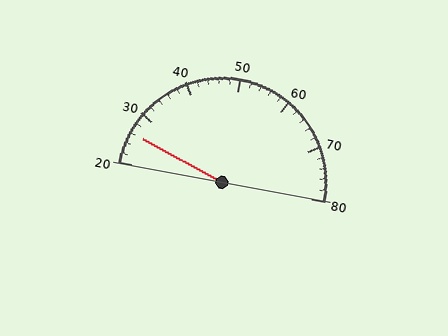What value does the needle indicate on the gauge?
The needle indicates approximately 26.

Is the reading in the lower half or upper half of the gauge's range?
The reading is in the lower half of the range (20 to 80).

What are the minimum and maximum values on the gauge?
The gauge ranges from 20 to 80.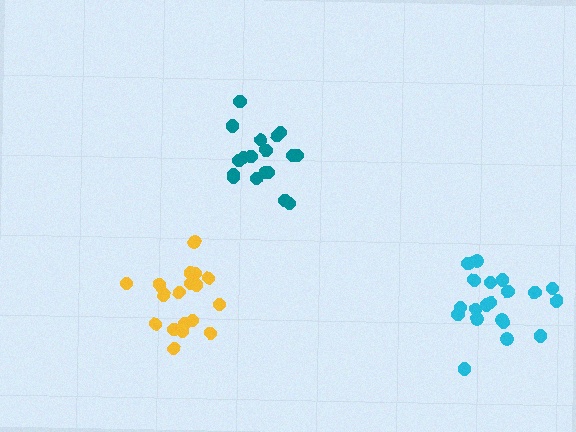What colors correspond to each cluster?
The clusters are colored: yellow, teal, cyan.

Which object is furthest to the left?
The yellow cluster is leftmost.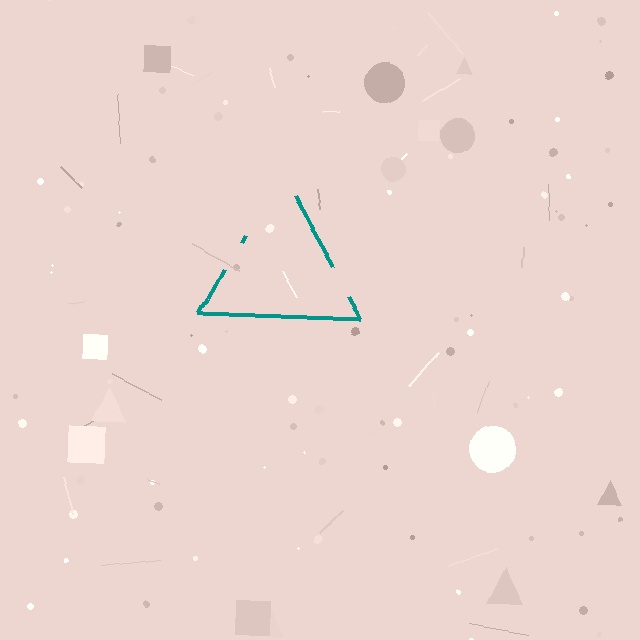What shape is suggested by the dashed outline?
The dashed outline suggests a triangle.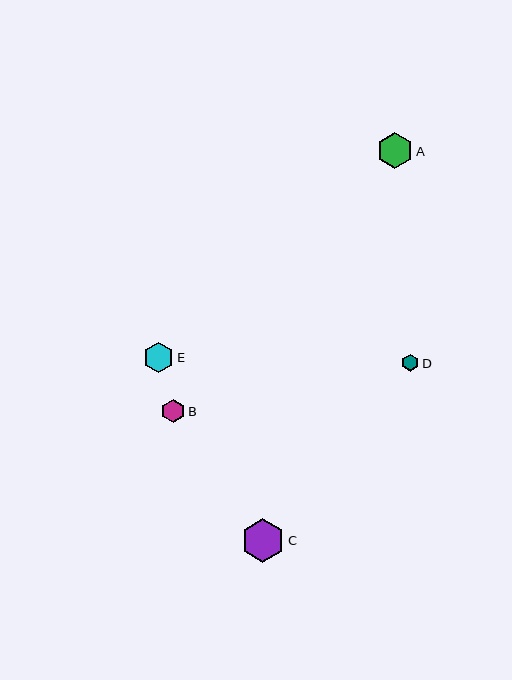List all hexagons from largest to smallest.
From largest to smallest: C, A, E, B, D.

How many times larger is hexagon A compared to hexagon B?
Hexagon A is approximately 1.5 times the size of hexagon B.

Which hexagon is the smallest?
Hexagon D is the smallest with a size of approximately 17 pixels.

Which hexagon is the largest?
Hexagon C is the largest with a size of approximately 43 pixels.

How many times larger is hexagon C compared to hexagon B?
Hexagon C is approximately 1.9 times the size of hexagon B.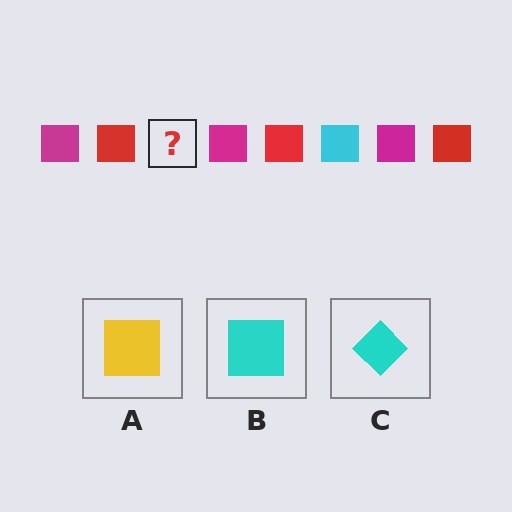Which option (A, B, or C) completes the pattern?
B.